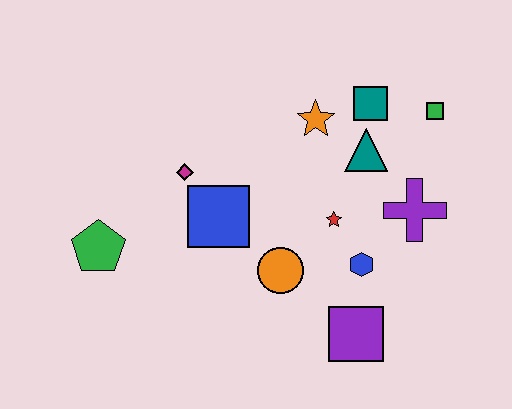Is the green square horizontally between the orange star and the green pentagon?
No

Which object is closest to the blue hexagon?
The red star is closest to the blue hexagon.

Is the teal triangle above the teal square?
No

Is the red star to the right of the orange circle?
Yes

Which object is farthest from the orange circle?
The green square is farthest from the orange circle.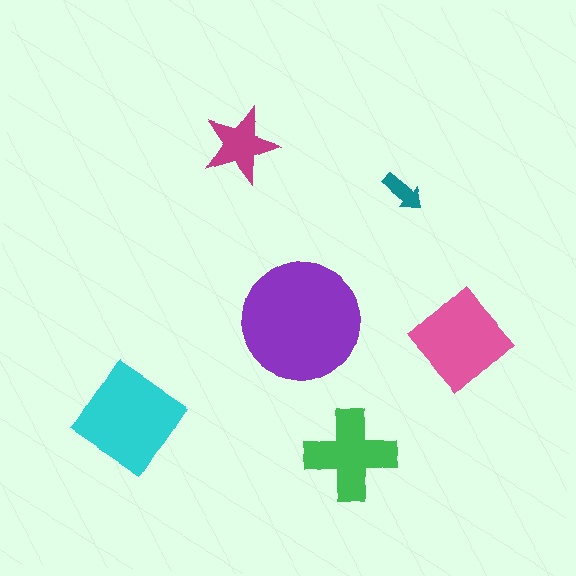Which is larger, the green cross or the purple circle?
The purple circle.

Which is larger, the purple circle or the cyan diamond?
The purple circle.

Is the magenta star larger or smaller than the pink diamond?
Smaller.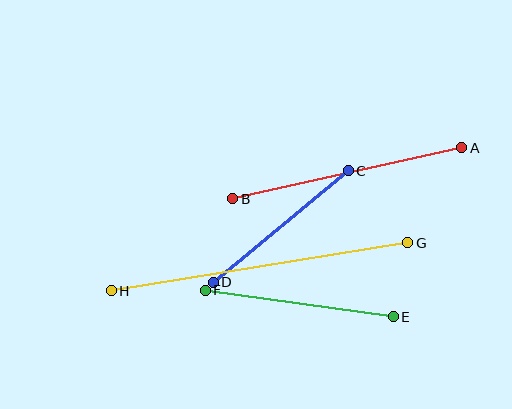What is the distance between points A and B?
The distance is approximately 235 pixels.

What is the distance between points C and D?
The distance is approximately 175 pixels.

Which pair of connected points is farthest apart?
Points G and H are farthest apart.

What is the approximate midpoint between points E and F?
The midpoint is at approximately (299, 304) pixels.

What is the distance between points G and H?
The distance is approximately 301 pixels.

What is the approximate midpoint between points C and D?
The midpoint is at approximately (281, 227) pixels.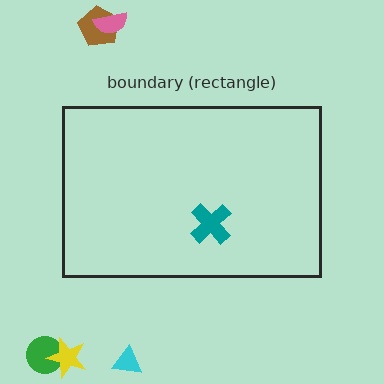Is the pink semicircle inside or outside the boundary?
Outside.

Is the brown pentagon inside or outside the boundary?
Outside.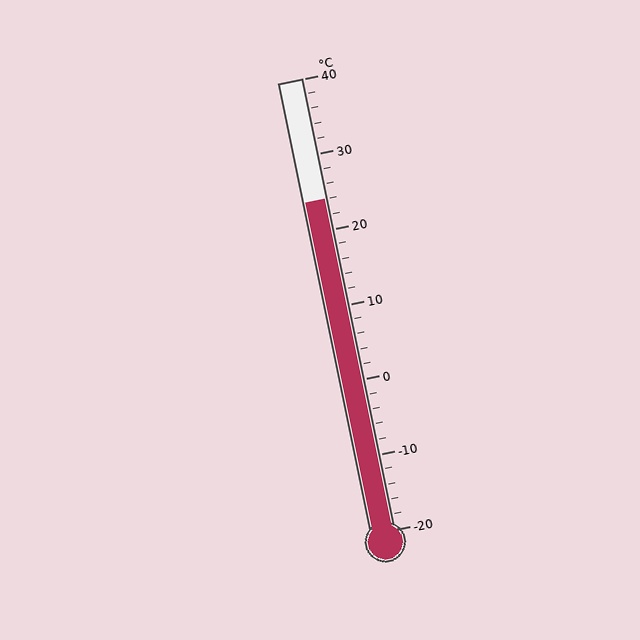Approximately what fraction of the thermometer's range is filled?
The thermometer is filled to approximately 75% of its range.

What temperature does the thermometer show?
The thermometer shows approximately 24°C.